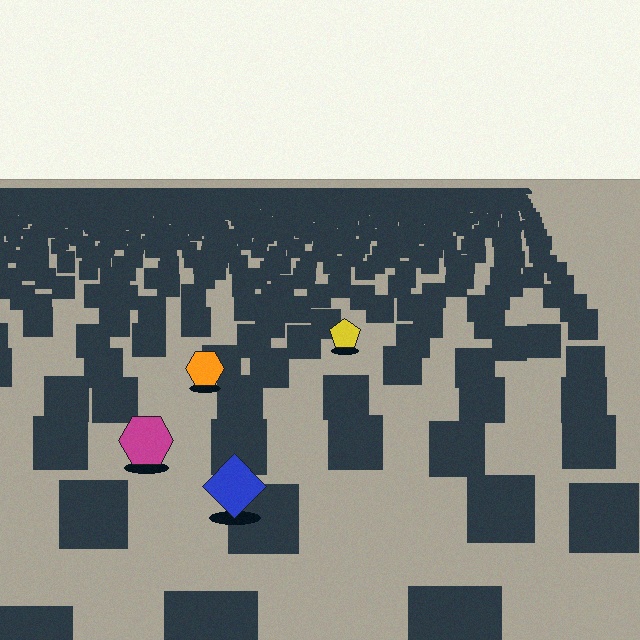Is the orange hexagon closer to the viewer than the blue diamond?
No. The blue diamond is closer — you can tell from the texture gradient: the ground texture is coarser near it.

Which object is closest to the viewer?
The blue diamond is closest. The texture marks near it are larger and more spread out.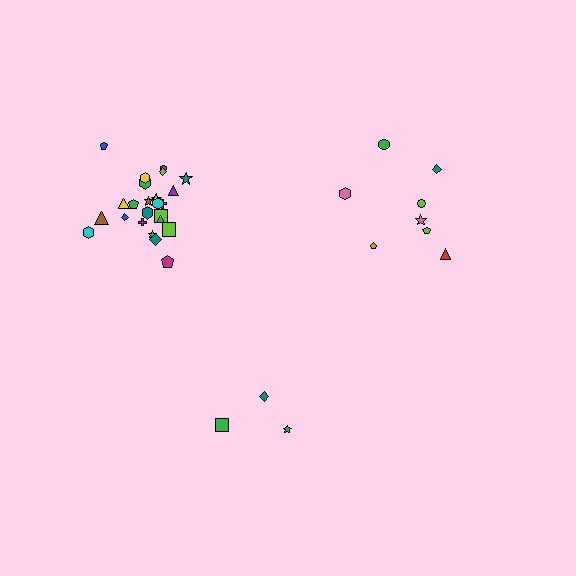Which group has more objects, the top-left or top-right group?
The top-left group.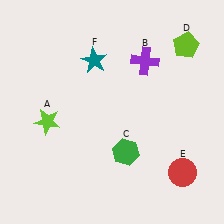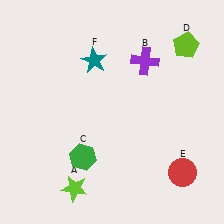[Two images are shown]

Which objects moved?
The objects that moved are: the lime star (A), the green hexagon (C).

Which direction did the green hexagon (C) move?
The green hexagon (C) moved left.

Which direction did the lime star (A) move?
The lime star (A) moved down.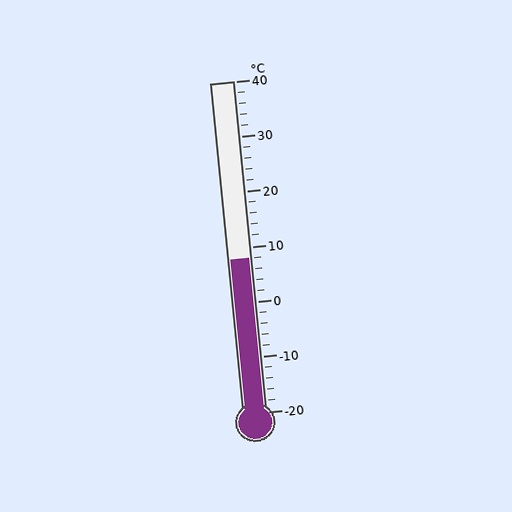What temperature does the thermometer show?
The thermometer shows approximately 8°C.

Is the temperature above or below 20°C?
The temperature is below 20°C.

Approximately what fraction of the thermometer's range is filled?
The thermometer is filled to approximately 45% of its range.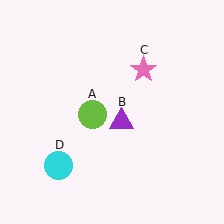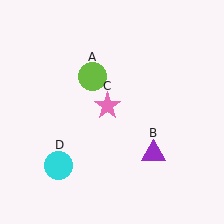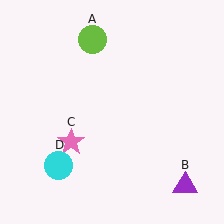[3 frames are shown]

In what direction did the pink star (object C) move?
The pink star (object C) moved down and to the left.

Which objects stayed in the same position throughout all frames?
Cyan circle (object D) remained stationary.